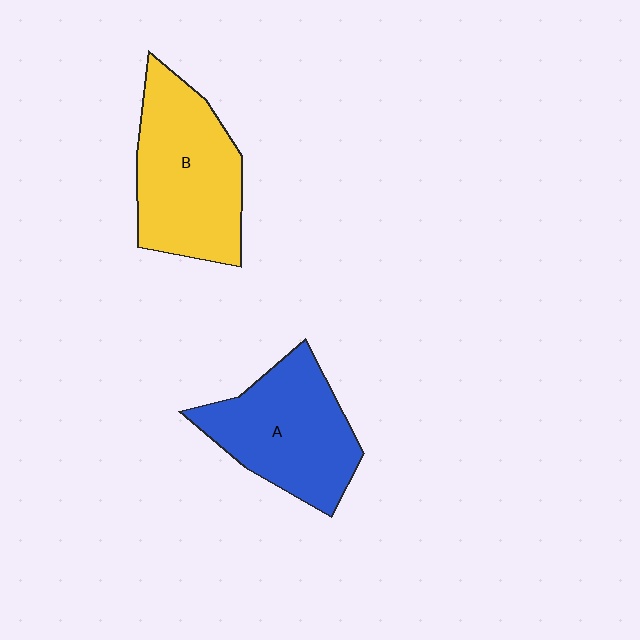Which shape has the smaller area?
Shape A (blue).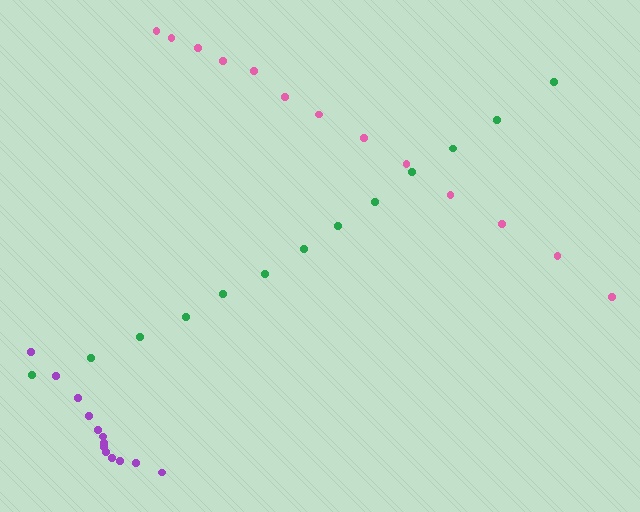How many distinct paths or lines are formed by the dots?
There are 3 distinct paths.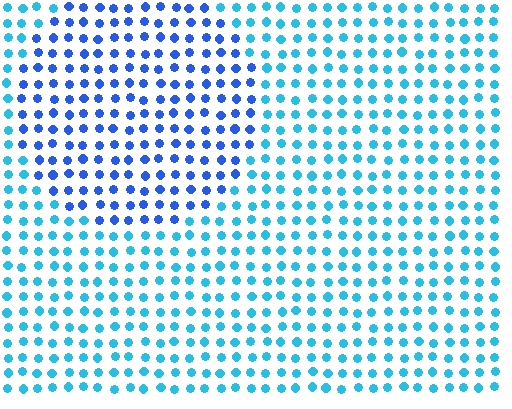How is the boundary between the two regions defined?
The boundary is defined purely by a slight shift in hue (about 32 degrees). Spacing, size, and orientation are identical on both sides.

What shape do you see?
I see a circle.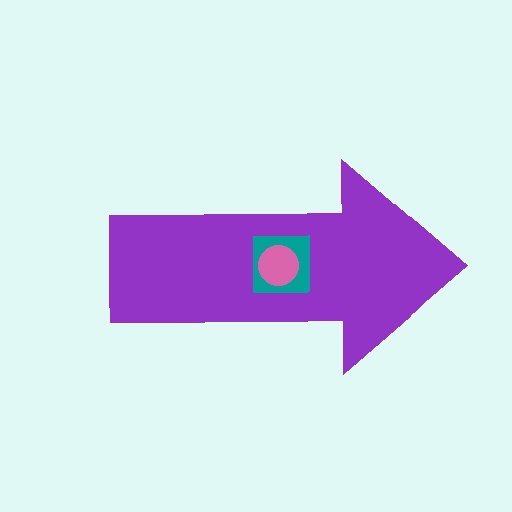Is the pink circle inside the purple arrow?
Yes.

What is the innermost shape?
The pink circle.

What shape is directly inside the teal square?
The pink circle.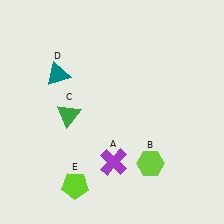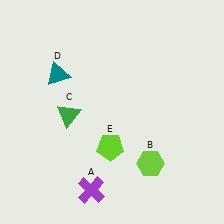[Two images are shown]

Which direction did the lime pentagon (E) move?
The lime pentagon (E) moved up.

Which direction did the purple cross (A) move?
The purple cross (A) moved down.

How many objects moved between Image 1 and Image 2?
2 objects moved between the two images.